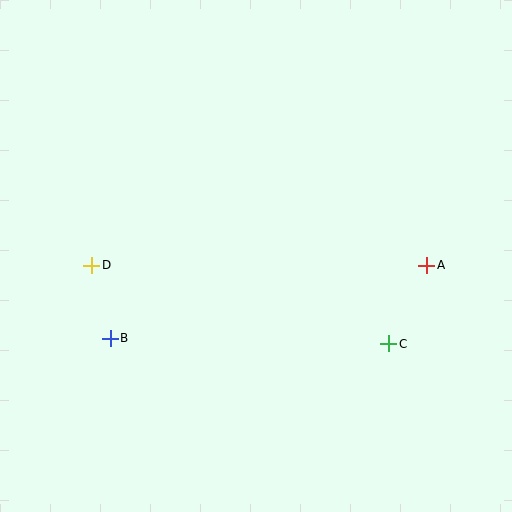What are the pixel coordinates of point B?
Point B is at (110, 338).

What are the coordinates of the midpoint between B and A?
The midpoint between B and A is at (269, 302).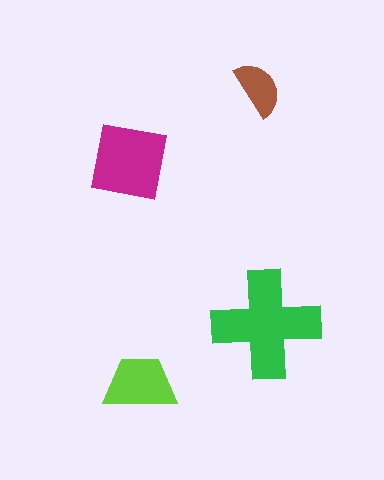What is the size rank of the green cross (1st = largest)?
1st.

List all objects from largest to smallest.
The green cross, the magenta square, the lime trapezoid, the brown semicircle.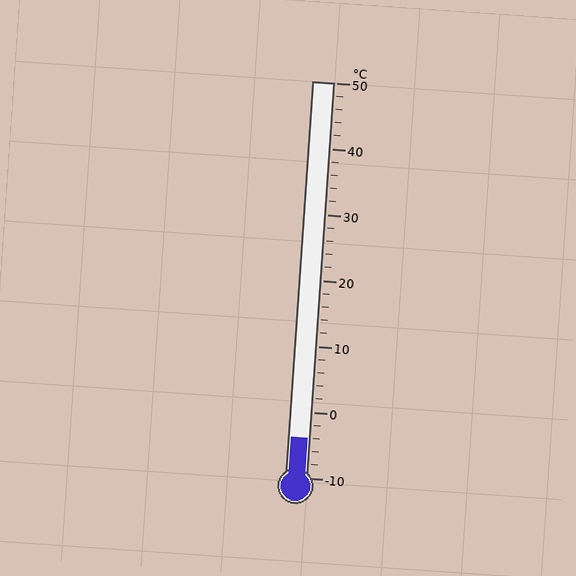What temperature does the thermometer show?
The thermometer shows approximately -4°C.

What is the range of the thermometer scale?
The thermometer scale ranges from -10°C to 50°C.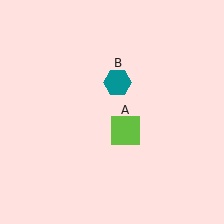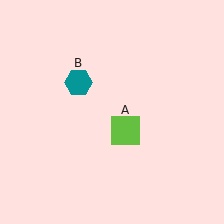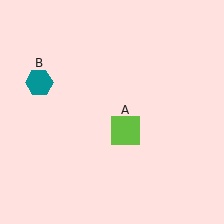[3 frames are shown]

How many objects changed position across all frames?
1 object changed position: teal hexagon (object B).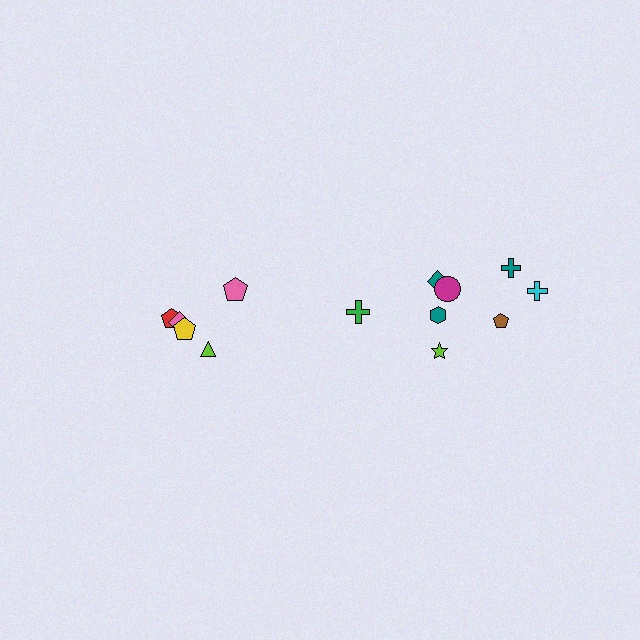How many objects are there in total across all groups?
There are 13 objects.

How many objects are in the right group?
There are 8 objects.